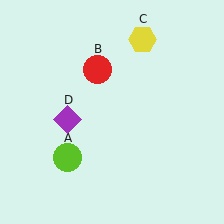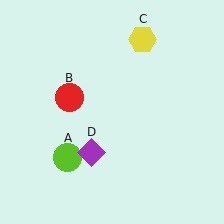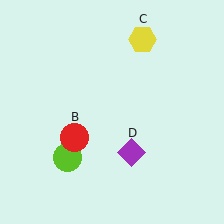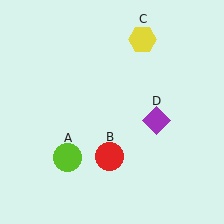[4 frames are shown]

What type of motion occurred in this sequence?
The red circle (object B), purple diamond (object D) rotated counterclockwise around the center of the scene.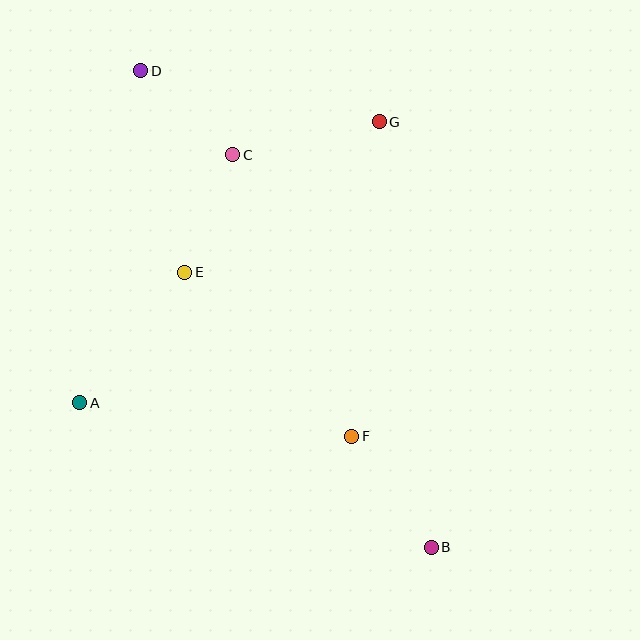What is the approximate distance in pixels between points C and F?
The distance between C and F is approximately 305 pixels.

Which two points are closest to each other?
Points C and D are closest to each other.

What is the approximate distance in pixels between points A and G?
The distance between A and G is approximately 410 pixels.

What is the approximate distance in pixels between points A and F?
The distance between A and F is approximately 274 pixels.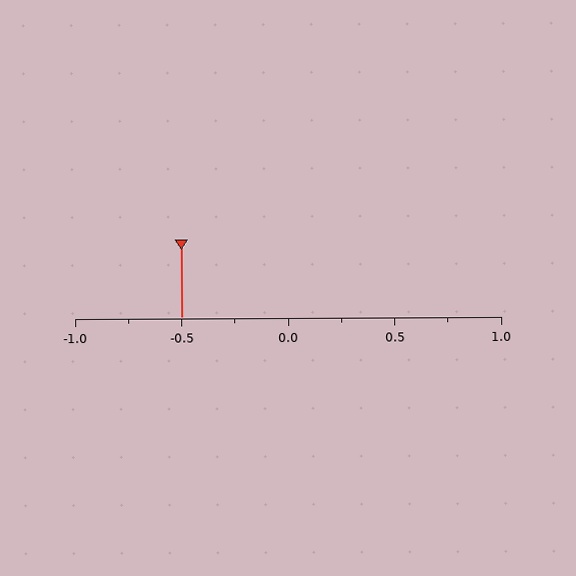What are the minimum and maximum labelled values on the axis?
The axis runs from -1.0 to 1.0.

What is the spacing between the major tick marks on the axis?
The major ticks are spaced 0.5 apart.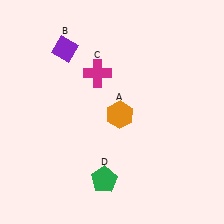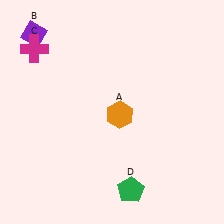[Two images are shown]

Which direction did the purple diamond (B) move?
The purple diamond (B) moved left.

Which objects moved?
The objects that moved are: the purple diamond (B), the magenta cross (C), the green pentagon (D).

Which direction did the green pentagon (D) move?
The green pentagon (D) moved right.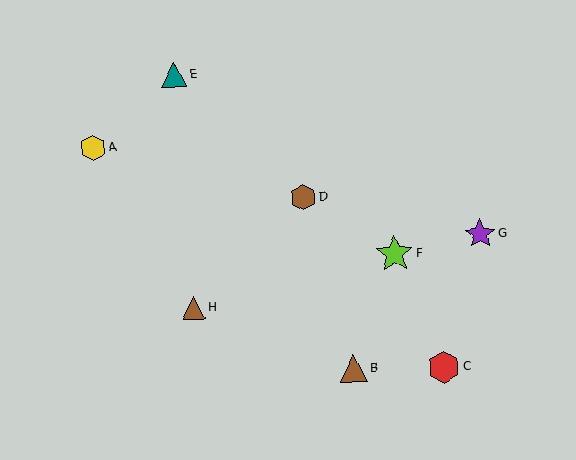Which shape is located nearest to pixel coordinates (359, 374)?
The brown triangle (labeled B) at (353, 368) is nearest to that location.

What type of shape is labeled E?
Shape E is a teal triangle.